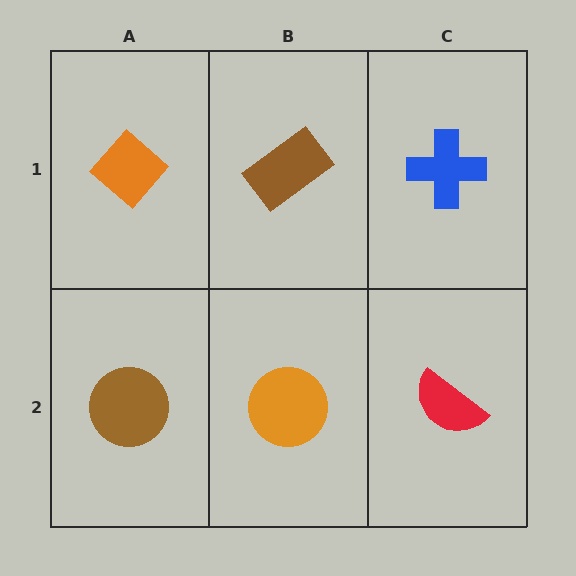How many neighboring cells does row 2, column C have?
2.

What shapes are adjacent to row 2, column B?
A brown rectangle (row 1, column B), a brown circle (row 2, column A), a red semicircle (row 2, column C).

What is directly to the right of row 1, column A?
A brown rectangle.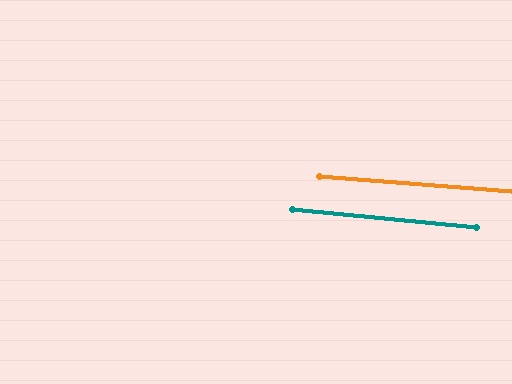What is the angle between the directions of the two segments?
Approximately 1 degree.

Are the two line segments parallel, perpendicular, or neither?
Parallel — their directions differ by only 1.1°.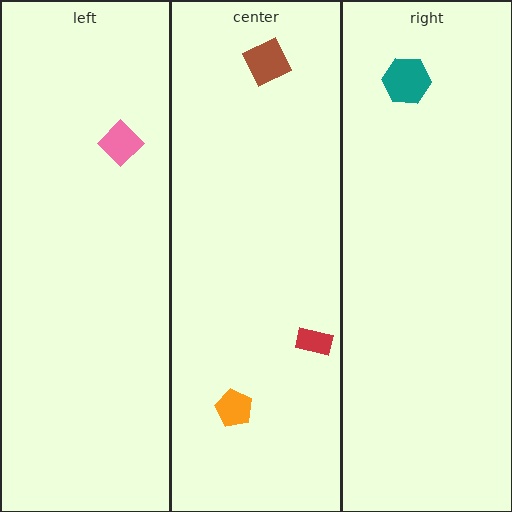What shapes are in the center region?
The orange pentagon, the red rectangle, the brown square.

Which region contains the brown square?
The center region.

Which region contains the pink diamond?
The left region.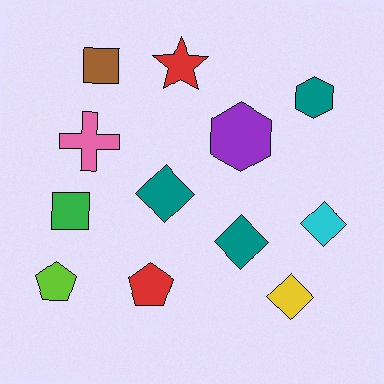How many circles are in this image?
There are no circles.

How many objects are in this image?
There are 12 objects.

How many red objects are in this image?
There are 2 red objects.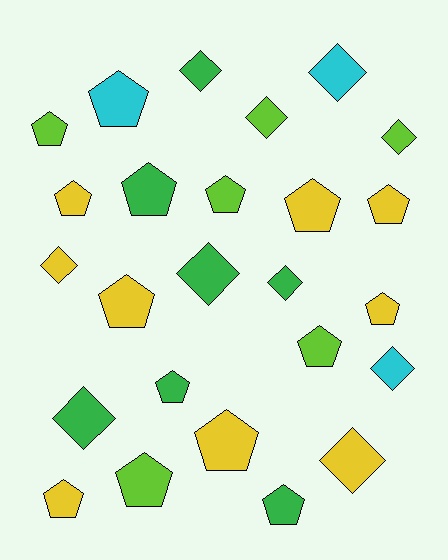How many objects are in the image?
There are 25 objects.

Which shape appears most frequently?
Pentagon, with 15 objects.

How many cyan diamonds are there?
There are 2 cyan diamonds.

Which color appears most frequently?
Yellow, with 9 objects.